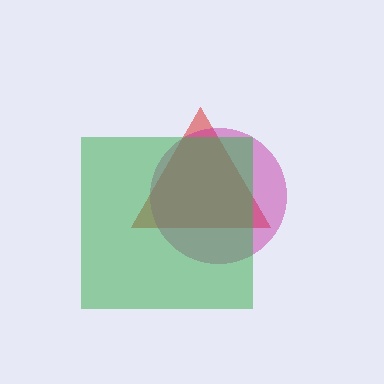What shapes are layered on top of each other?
The layered shapes are: a red triangle, a magenta circle, a green square.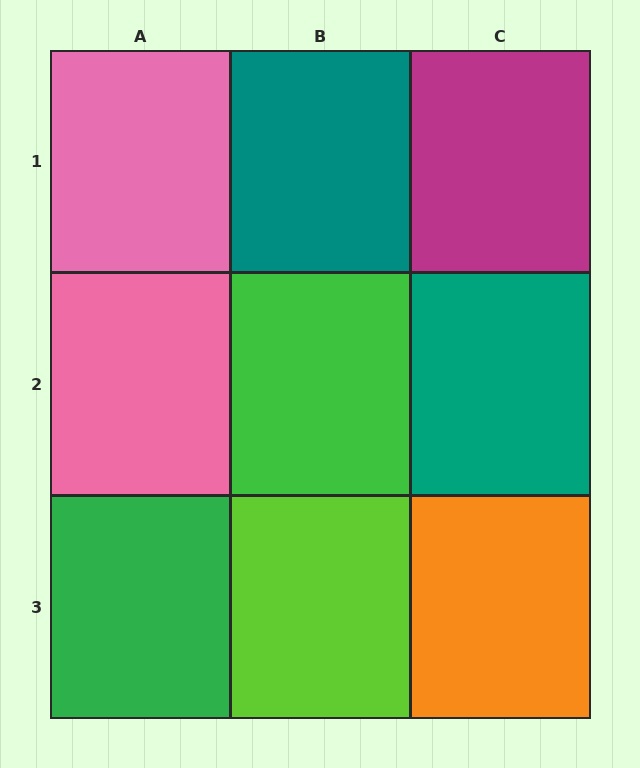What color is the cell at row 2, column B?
Green.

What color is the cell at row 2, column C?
Teal.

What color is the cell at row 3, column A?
Green.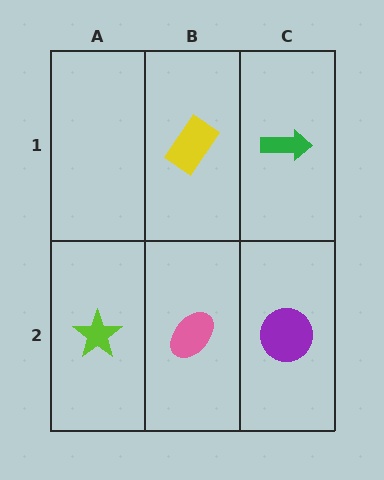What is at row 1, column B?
A yellow rectangle.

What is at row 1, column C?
A green arrow.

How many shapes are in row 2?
3 shapes.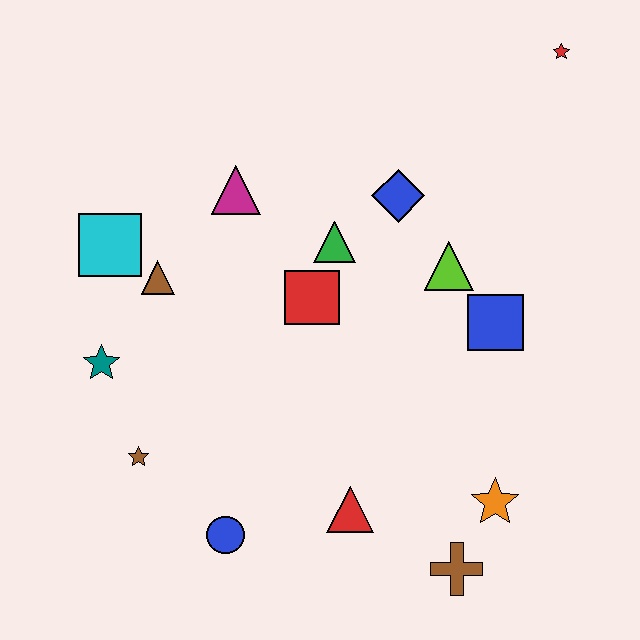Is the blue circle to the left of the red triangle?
Yes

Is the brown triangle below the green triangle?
Yes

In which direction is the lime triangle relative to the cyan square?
The lime triangle is to the right of the cyan square.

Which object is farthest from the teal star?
The red star is farthest from the teal star.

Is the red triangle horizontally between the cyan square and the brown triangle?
No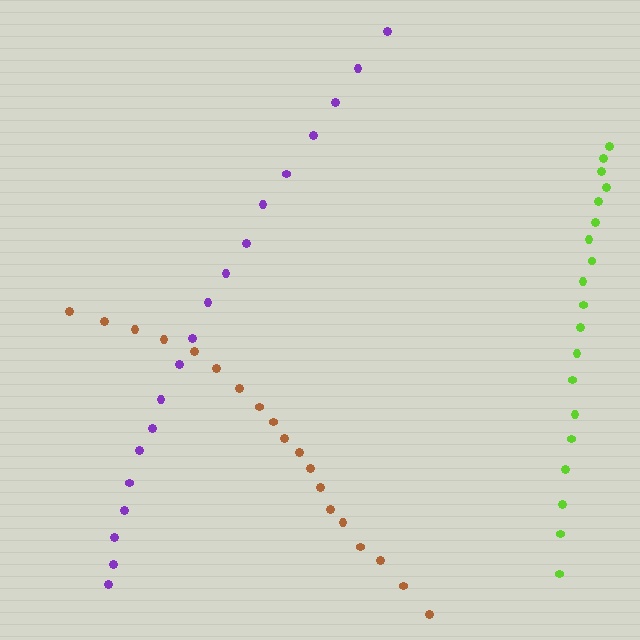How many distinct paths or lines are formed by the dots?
There are 3 distinct paths.